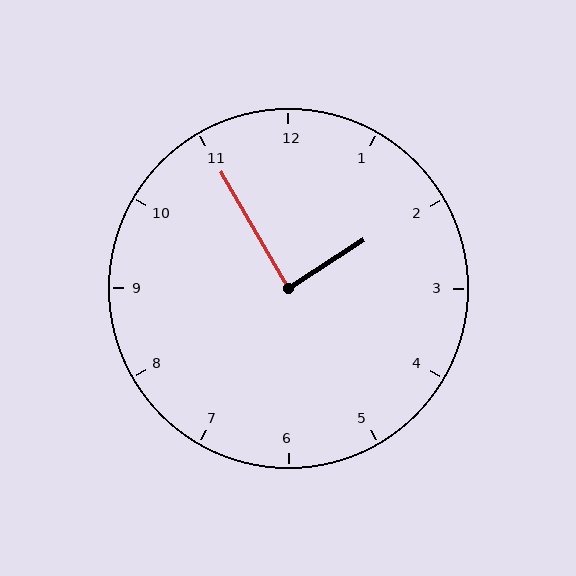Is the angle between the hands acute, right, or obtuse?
It is right.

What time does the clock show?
1:55.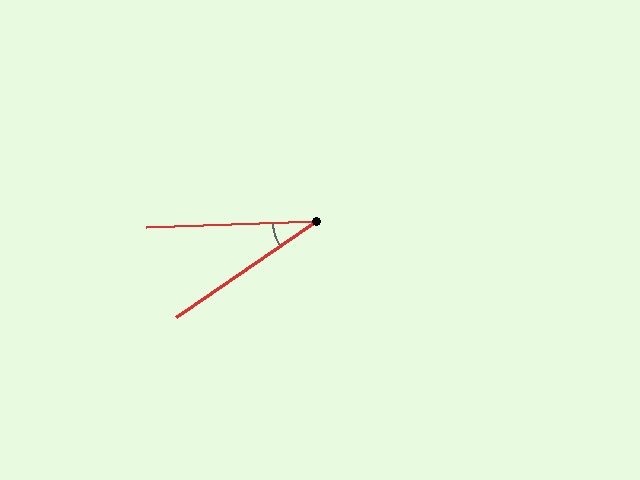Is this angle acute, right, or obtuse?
It is acute.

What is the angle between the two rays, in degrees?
Approximately 32 degrees.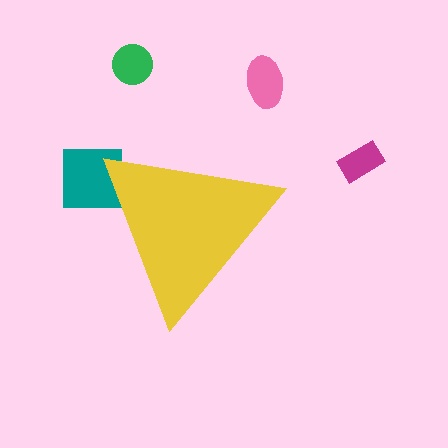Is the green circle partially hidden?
No, the green circle is fully visible.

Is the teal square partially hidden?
Yes, the teal square is partially hidden behind the yellow triangle.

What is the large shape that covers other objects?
A yellow triangle.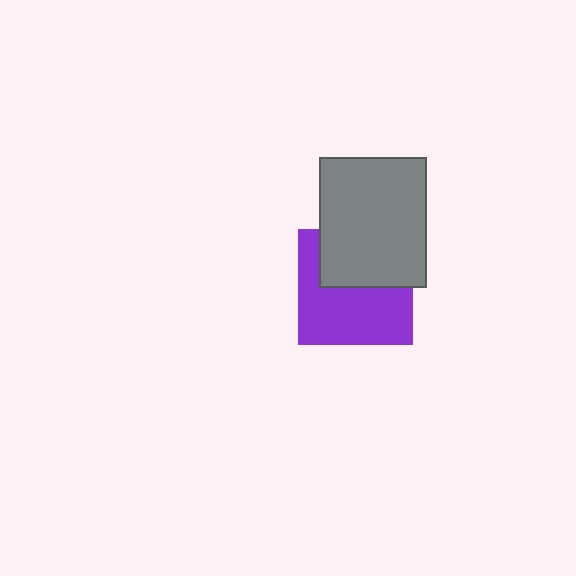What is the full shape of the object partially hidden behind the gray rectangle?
The partially hidden object is a purple square.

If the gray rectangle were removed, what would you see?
You would see the complete purple square.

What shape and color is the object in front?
The object in front is a gray rectangle.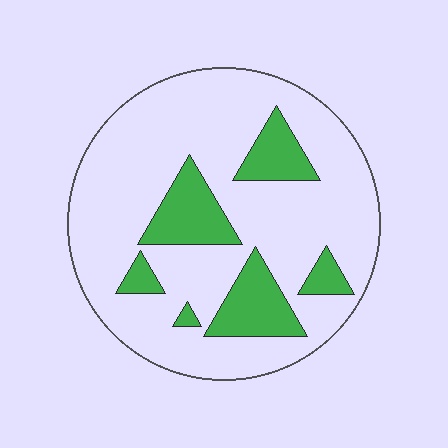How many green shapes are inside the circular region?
6.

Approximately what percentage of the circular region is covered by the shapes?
Approximately 20%.